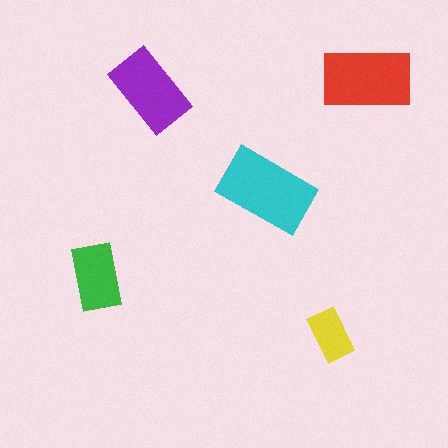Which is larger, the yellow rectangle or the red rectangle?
The red one.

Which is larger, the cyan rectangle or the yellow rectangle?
The cyan one.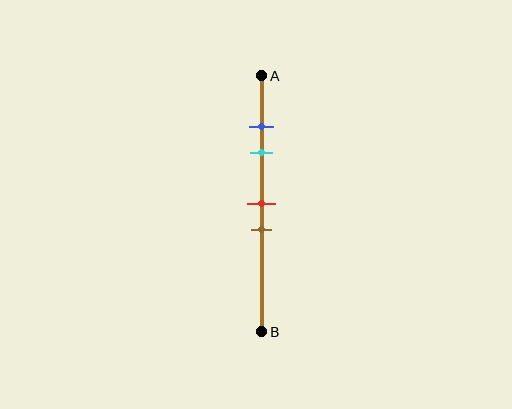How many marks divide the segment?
There are 4 marks dividing the segment.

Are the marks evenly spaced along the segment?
No, the marks are not evenly spaced.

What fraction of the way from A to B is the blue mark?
The blue mark is approximately 20% (0.2) of the way from A to B.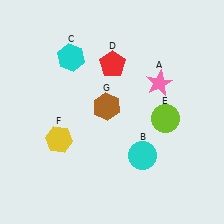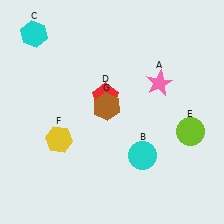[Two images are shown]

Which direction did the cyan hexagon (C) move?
The cyan hexagon (C) moved left.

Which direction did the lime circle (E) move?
The lime circle (E) moved right.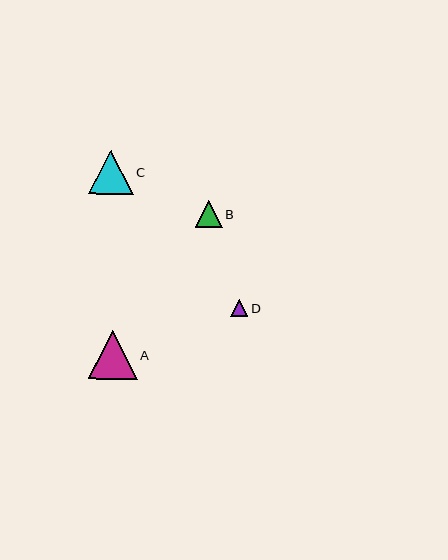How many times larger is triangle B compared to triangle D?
Triangle B is approximately 1.6 times the size of triangle D.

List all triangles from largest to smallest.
From largest to smallest: A, C, B, D.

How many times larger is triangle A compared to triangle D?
Triangle A is approximately 2.9 times the size of triangle D.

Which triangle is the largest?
Triangle A is the largest with a size of approximately 49 pixels.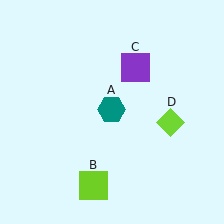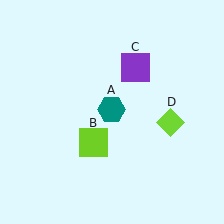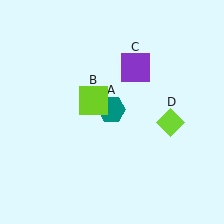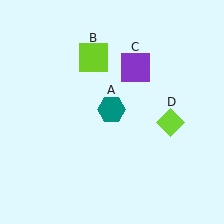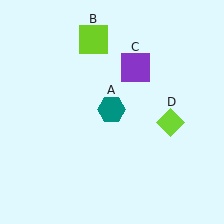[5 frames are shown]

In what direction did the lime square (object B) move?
The lime square (object B) moved up.